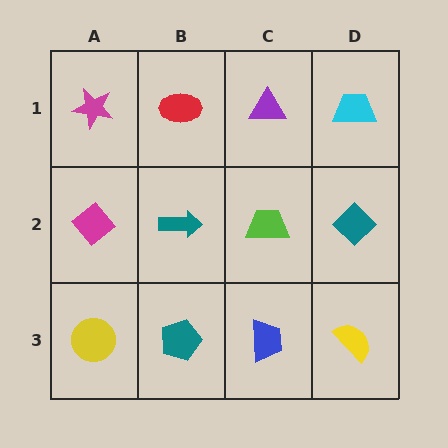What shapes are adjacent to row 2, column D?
A cyan trapezoid (row 1, column D), a yellow semicircle (row 3, column D), a lime trapezoid (row 2, column C).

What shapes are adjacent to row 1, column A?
A magenta diamond (row 2, column A), a red ellipse (row 1, column B).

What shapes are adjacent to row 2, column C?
A purple triangle (row 1, column C), a blue trapezoid (row 3, column C), a teal arrow (row 2, column B), a teal diamond (row 2, column D).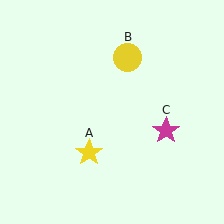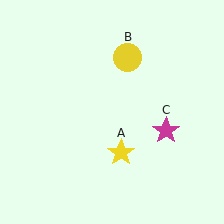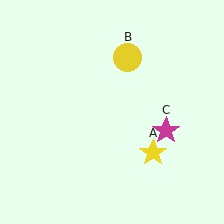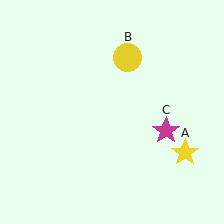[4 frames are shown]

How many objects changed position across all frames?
1 object changed position: yellow star (object A).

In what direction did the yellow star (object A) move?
The yellow star (object A) moved right.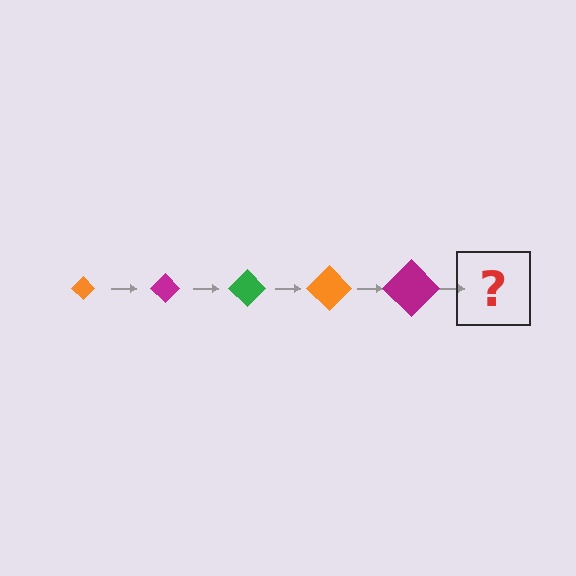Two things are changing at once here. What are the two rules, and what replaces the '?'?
The two rules are that the diamond grows larger each step and the color cycles through orange, magenta, and green. The '?' should be a green diamond, larger than the previous one.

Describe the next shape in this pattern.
It should be a green diamond, larger than the previous one.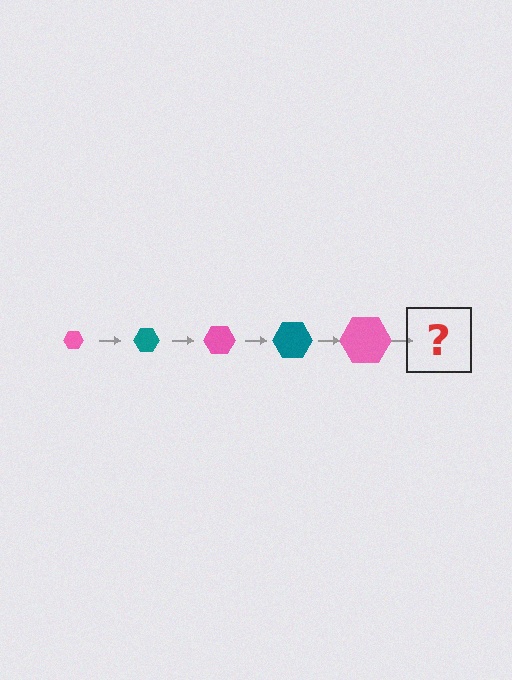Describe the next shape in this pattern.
It should be a teal hexagon, larger than the previous one.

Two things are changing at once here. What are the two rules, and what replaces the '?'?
The two rules are that the hexagon grows larger each step and the color cycles through pink and teal. The '?' should be a teal hexagon, larger than the previous one.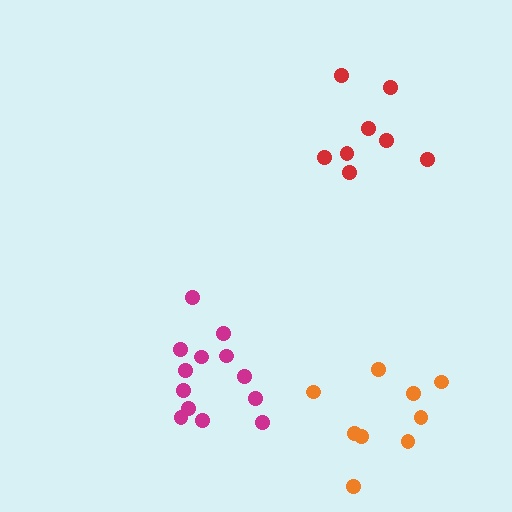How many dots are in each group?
Group 1: 9 dots, Group 2: 13 dots, Group 3: 8 dots (30 total).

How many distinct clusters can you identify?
There are 3 distinct clusters.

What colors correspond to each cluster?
The clusters are colored: orange, magenta, red.